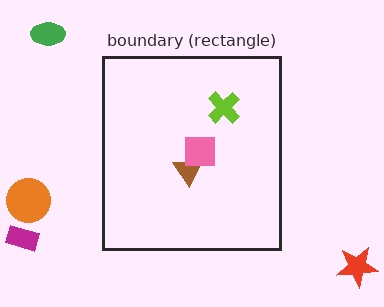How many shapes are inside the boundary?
3 inside, 4 outside.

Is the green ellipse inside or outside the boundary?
Outside.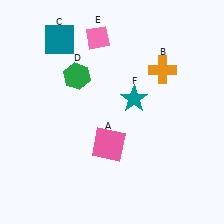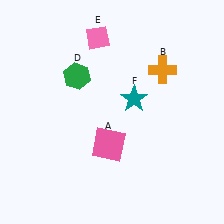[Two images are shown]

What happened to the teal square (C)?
The teal square (C) was removed in Image 2. It was in the top-left area of Image 1.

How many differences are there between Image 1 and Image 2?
There is 1 difference between the two images.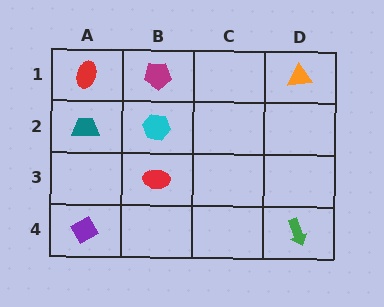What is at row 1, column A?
A red ellipse.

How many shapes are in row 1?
3 shapes.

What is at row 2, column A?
A teal trapezoid.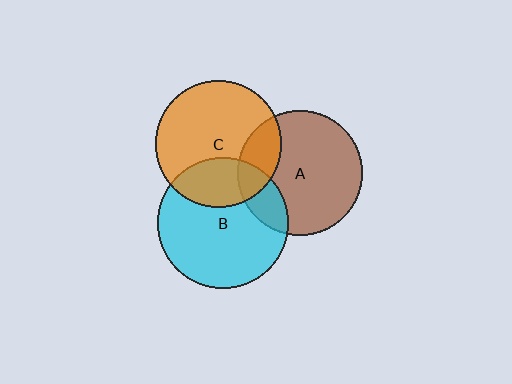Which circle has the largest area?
Circle B (cyan).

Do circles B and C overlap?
Yes.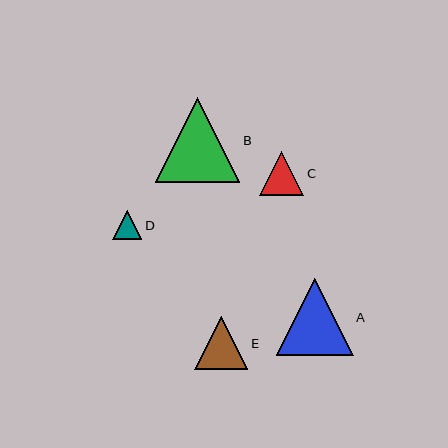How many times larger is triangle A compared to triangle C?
Triangle A is approximately 1.7 times the size of triangle C.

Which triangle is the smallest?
Triangle D is the smallest with a size of approximately 29 pixels.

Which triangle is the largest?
Triangle B is the largest with a size of approximately 84 pixels.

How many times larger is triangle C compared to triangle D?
Triangle C is approximately 1.5 times the size of triangle D.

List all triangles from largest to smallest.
From largest to smallest: B, A, E, C, D.